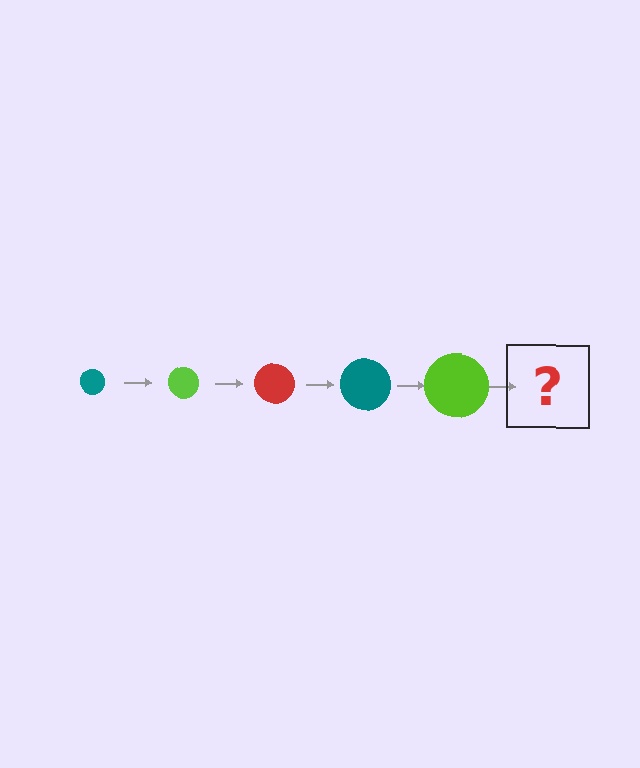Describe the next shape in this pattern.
It should be a red circle, larger than the previous one.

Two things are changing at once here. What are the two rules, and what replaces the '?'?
The two rules are that the circle grows larger each step and the color cycles through teal, lime, and red. The '?' should be a red circle, larger than the previous one.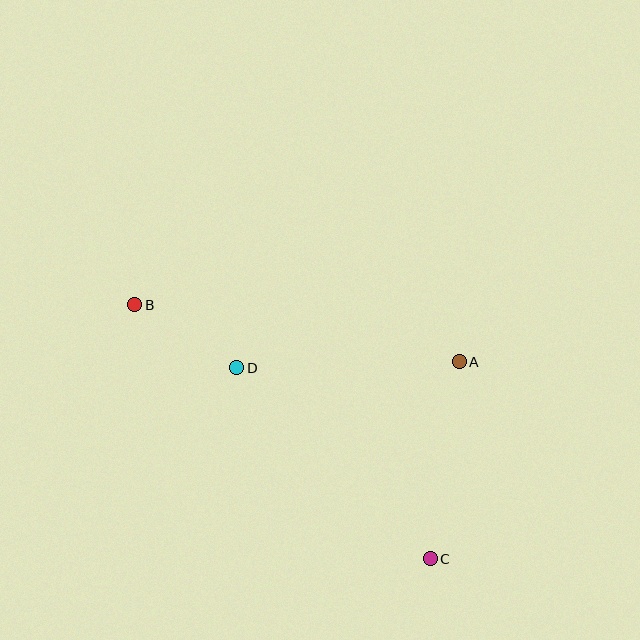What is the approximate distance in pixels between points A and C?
The distance between A and C is approximately 199 pixels.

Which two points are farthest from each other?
Points B and C are farthest from each other.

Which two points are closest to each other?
Points B and D are closest to each other.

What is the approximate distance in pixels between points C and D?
The distance between C and D is approximately 272 pixels.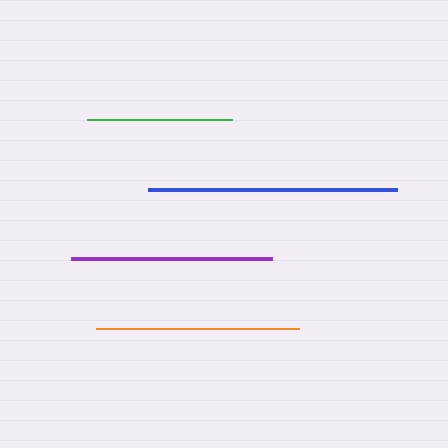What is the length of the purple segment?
The purple segment is approximately 201 pixels long.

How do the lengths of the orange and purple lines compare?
The orange and purple lines are approximately the same length.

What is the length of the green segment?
The green segment is approximately 146 pixels long.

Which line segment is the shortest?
The green line is the shortest at approximately 146 pixels.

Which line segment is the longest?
The blue line is the longest at approximately 249 pixels.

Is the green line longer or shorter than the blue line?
The blue line is longer than the green line.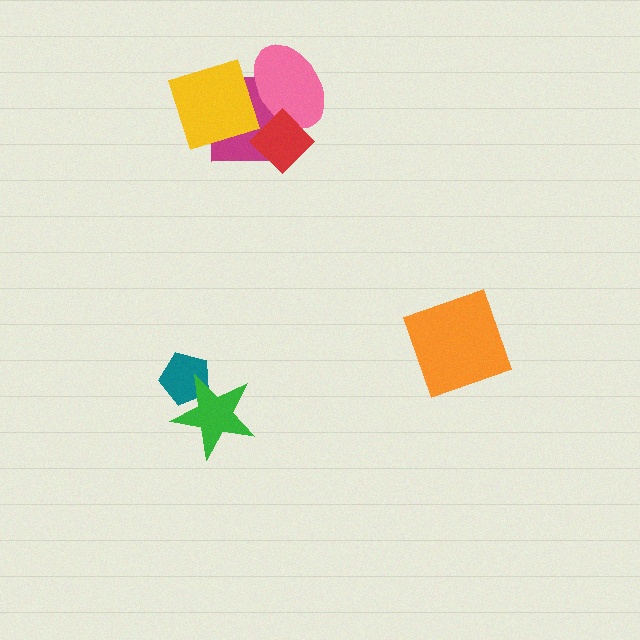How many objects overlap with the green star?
1 object overlaps with the green star.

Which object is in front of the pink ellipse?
The red diamond is in front of the pink ellipse.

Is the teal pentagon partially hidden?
Yes, it is partially covered by another shape.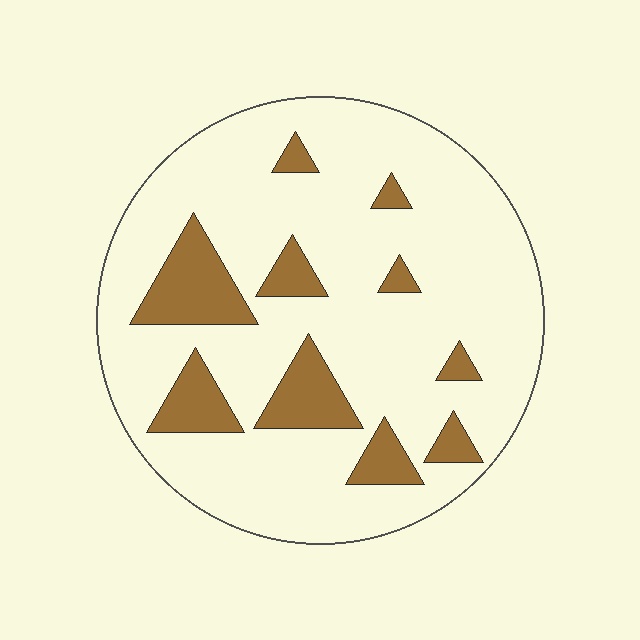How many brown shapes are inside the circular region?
10.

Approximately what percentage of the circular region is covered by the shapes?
Approximately 15%.